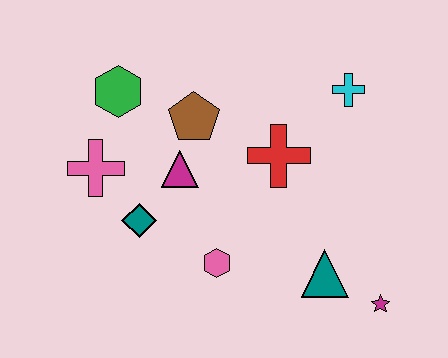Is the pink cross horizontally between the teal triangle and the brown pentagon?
No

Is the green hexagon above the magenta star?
Yes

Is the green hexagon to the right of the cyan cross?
No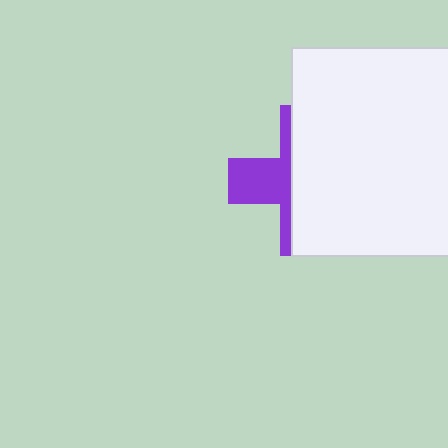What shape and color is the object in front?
The object in front is a white square.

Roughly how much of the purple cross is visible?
A small part of it is visible (roughly 36%).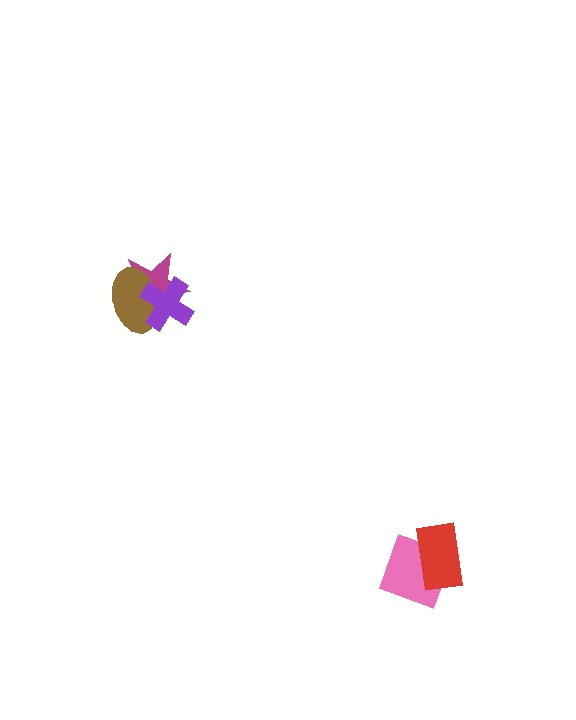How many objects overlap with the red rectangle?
1 object overlaps with the red rectangle.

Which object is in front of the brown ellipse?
The purple cross is in front of the brown ellipse.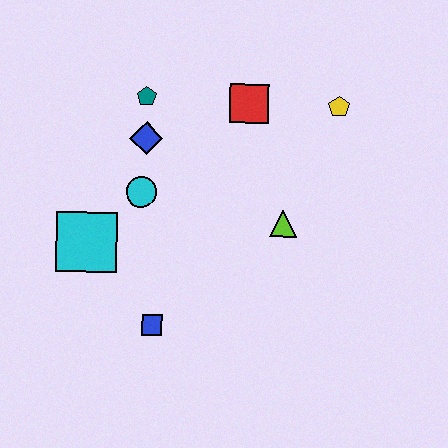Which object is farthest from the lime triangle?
The cyan square is farthest from the lime triangle.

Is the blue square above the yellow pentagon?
No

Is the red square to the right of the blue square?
Yes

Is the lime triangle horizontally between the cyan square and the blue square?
No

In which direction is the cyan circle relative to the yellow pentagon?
The cyan circle is to the left of the yellow pentagon.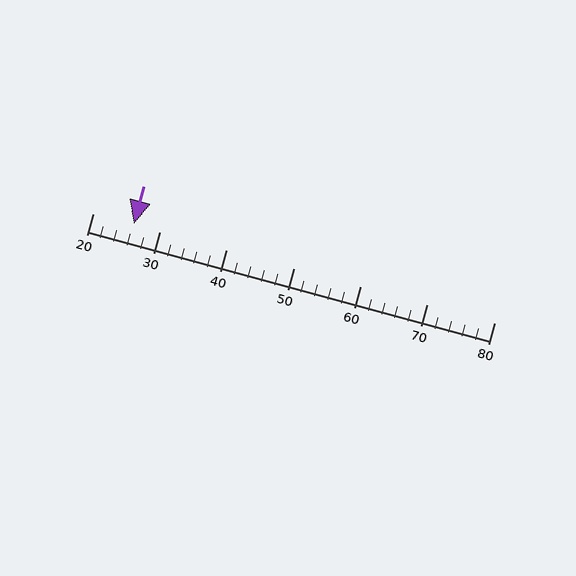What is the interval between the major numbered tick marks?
The major tick marks are spaced 10 units apart.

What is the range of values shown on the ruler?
The ruler shows values from 20 to 80.